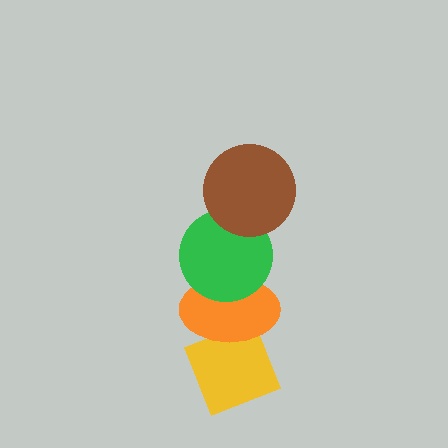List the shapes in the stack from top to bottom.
From top to bottom: the brown circle, the green circle, the orange ellipse, the yellow diamond.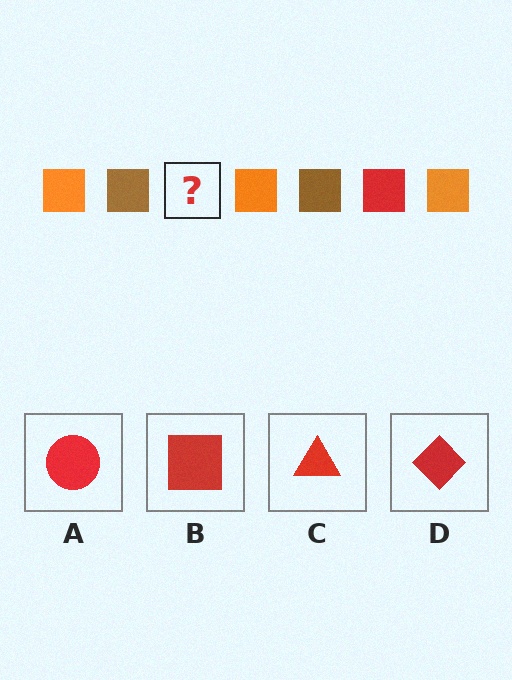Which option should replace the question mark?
Option B.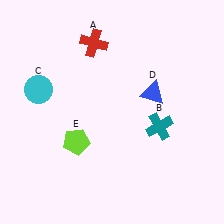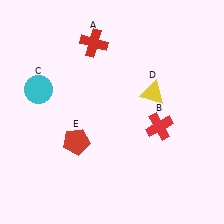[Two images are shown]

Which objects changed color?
B changed from teal to red. D changed from blue to yellow. E changed from lime to red.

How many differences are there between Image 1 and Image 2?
There are 3 differences between the two images.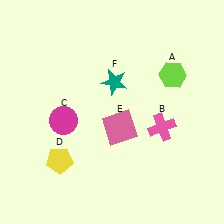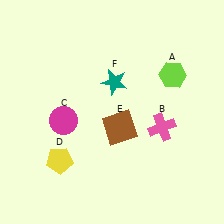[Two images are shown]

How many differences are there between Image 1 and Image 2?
There is 1 difference between the two images.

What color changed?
The square (E) changed from pink in Image 1 to brown in Image 2.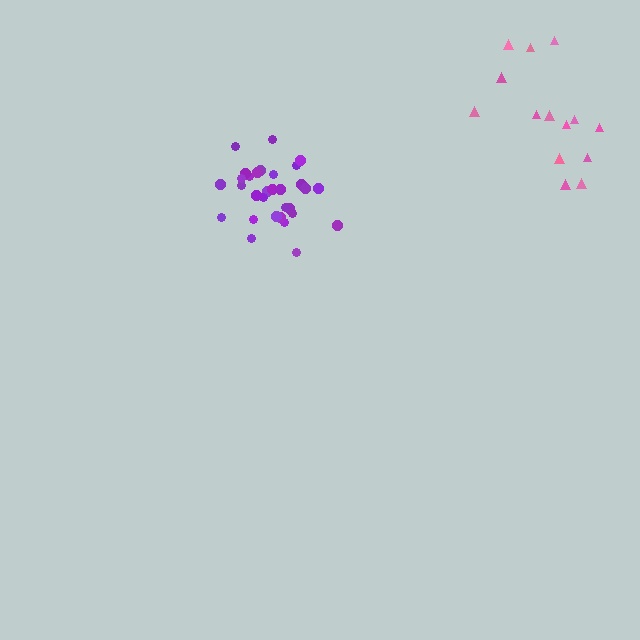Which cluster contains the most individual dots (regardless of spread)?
Purple (31).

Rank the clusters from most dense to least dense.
purple, pink.